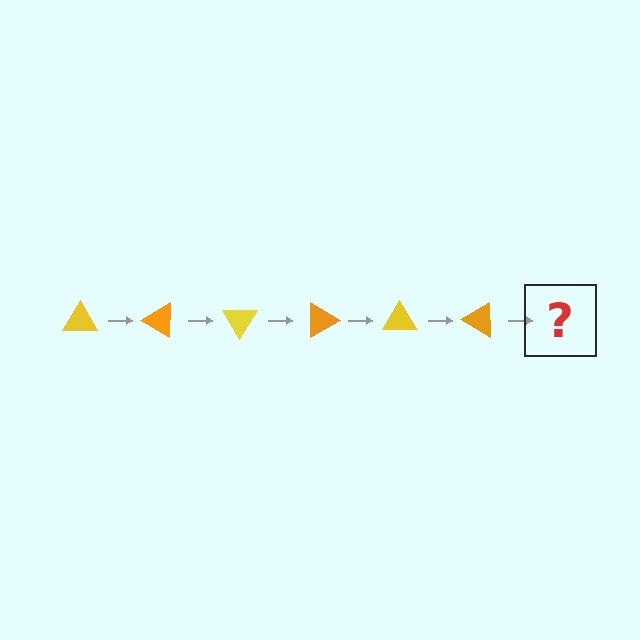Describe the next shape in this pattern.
It should be a yellow triangle, rotated 180 degrees from the start.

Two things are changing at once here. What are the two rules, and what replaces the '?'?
The two rules are that it rotates 30 degrees each step and the color cycles through yellow and orange. The '?' should be a yellow triangle, rotated 180 degrees from the start.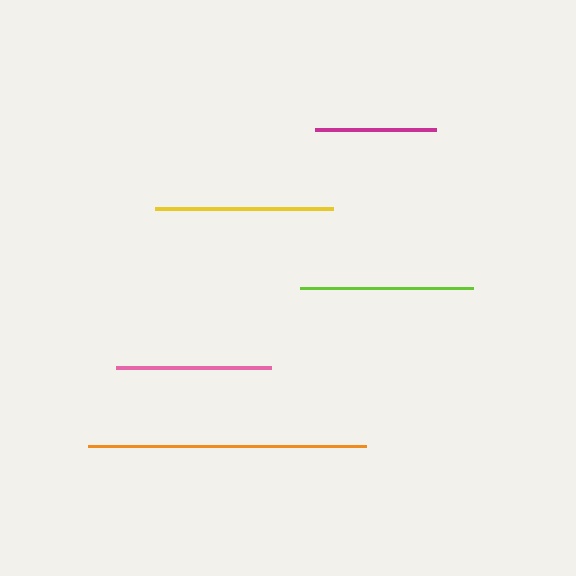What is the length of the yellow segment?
The yellow segment is approximately 178 pixels long.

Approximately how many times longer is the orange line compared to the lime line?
The orange line is approximately 1.6 times the length of the lime line.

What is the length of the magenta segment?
The magenta segment is approximately 122 pixels long.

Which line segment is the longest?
The orange line is the longest at approximately 278 pixels.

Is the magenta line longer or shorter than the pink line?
The pink line is longer than the magenta line.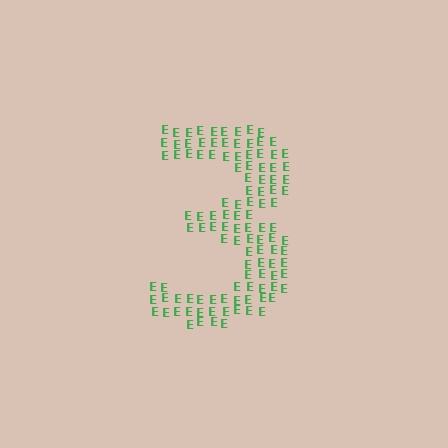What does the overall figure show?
The overall figure shows the digit 3.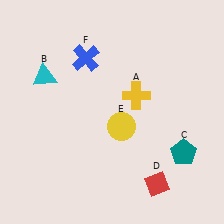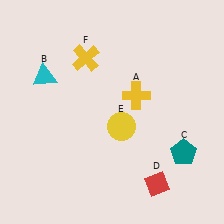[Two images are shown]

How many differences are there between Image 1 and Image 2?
There is 1 difference between the two images.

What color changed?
The cross (F) changed from blue in Image 1 to yellow in Image 2.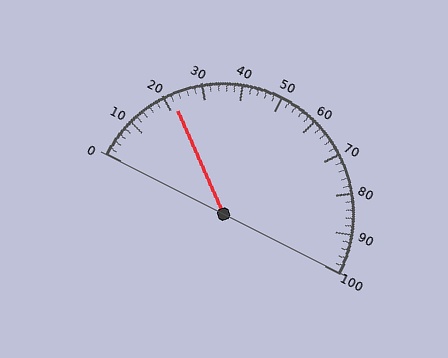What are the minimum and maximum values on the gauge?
The gauge ranges from 0 to 100.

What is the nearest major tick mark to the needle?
The nearest major tick mark is 20.